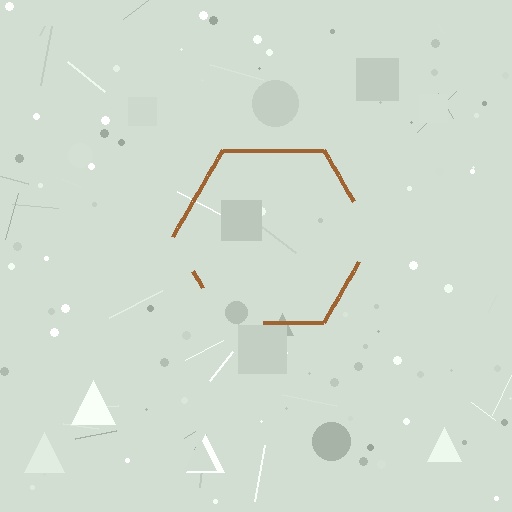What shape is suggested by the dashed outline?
The dashed outline suggests a hexagon.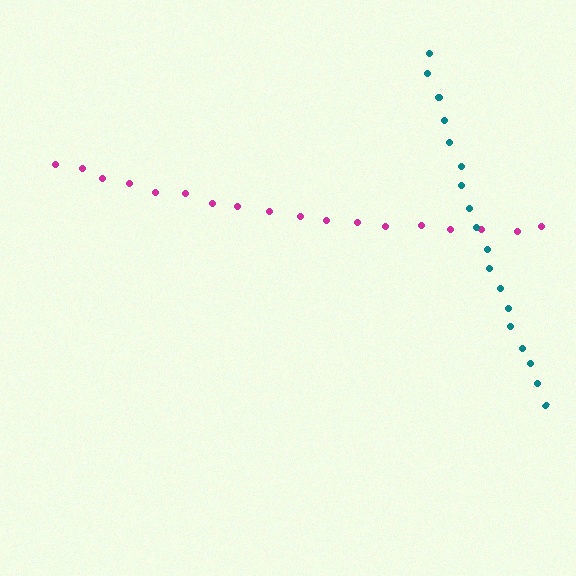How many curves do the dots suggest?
There are 2 distinct paths.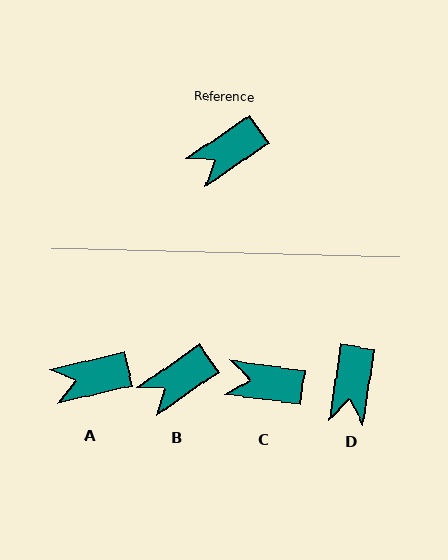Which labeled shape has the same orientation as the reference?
B.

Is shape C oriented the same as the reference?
No, it is off by about 42 degrees.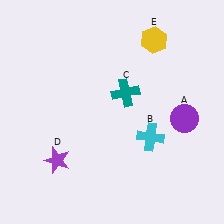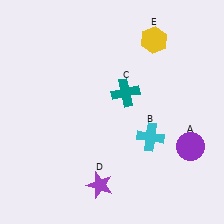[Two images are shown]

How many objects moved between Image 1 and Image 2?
2 objects moved between the two images.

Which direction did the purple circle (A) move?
The purple circle (A) moved down.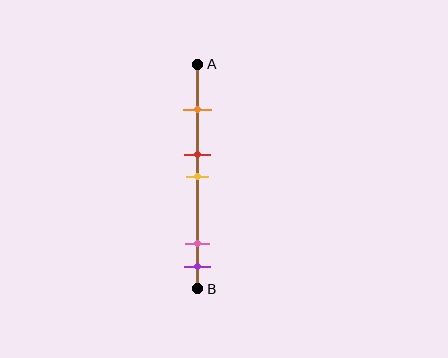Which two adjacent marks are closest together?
The red and yellow marks are the closest adjacent pair.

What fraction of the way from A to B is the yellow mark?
The yellow mark is approximately 50% (0.5) of the way from A to B.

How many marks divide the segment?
There are 5 marks dividing the segment.